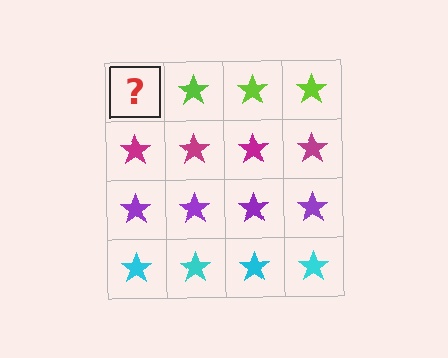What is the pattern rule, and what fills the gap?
The rule is that each row has a consistent color. The gap should be filled with a lime star.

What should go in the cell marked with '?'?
The missing cell should contain a lime star.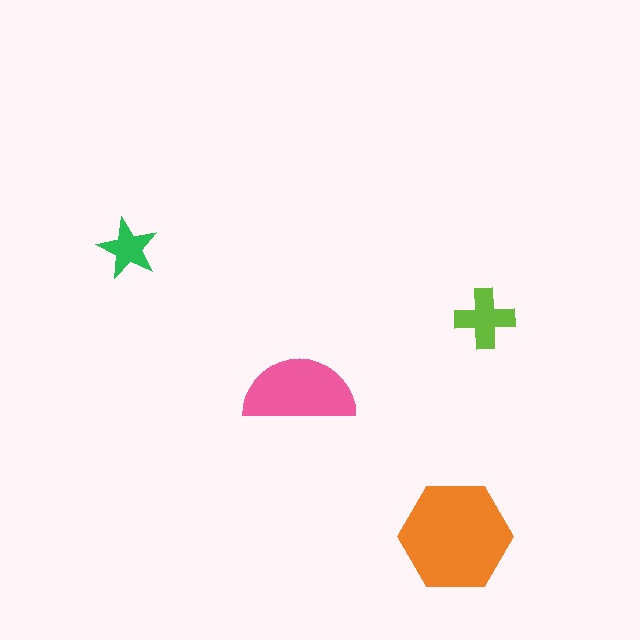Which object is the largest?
The orange hexagon.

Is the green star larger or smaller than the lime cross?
Smaller.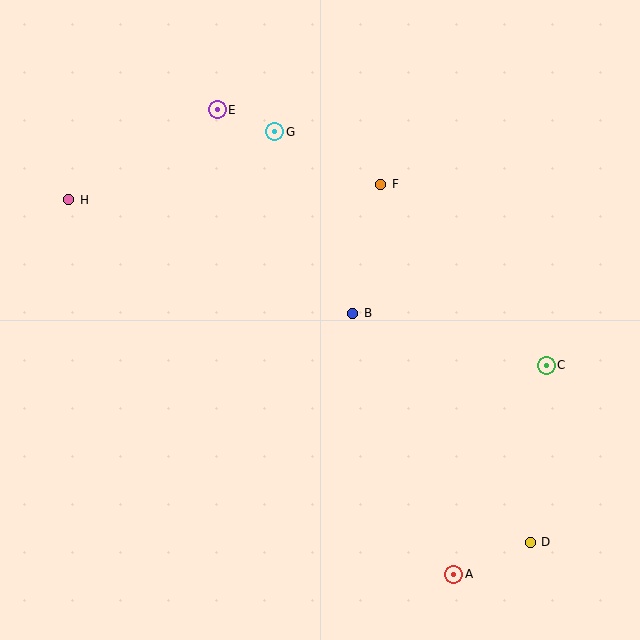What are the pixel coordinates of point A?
Point A is at (454, 574).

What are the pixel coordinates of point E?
Point E is at (217, 110).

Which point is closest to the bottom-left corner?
Point H is closest to the bottom-left corner.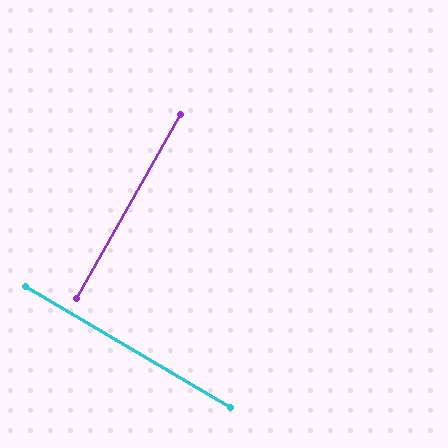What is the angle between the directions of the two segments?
Approximately 89 degrees.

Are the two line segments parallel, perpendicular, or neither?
Perpendicular — they meet at approximately 89°.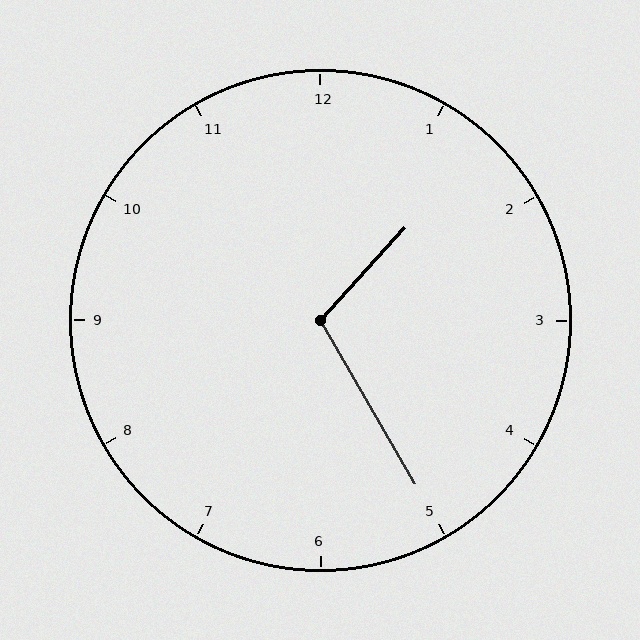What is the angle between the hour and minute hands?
Approximately 108 degrees.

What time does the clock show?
1:25.